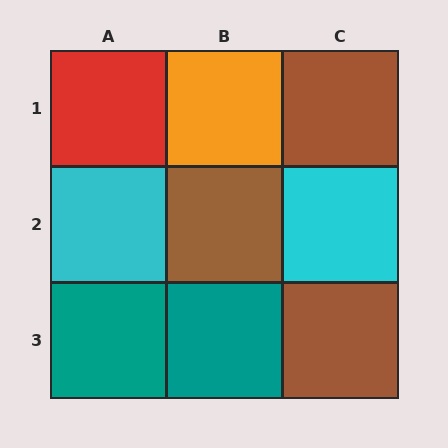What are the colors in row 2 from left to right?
Cyan, brown, cyan.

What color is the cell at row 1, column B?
Orange.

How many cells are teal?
2 cells are teal.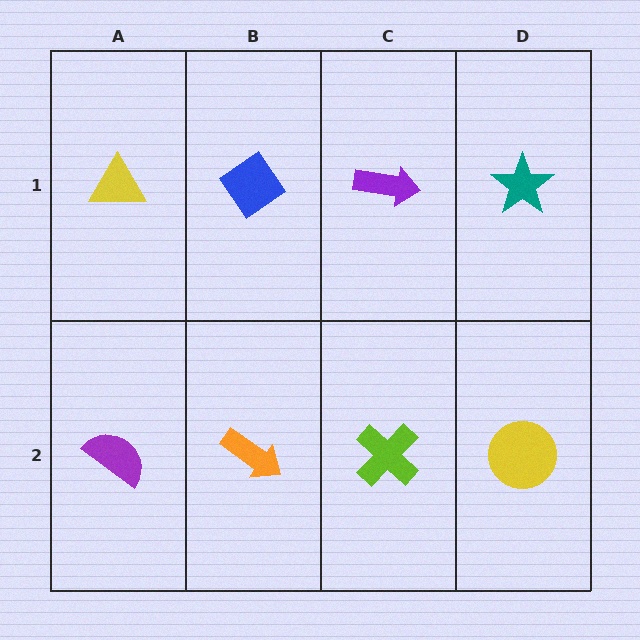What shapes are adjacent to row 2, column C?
A purple arrow (row 1, column C), an orange arrow (row 2, column B), a yellow circle (row 2, column D).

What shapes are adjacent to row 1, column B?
An orange arrow (row 2, column B), a yellow triangle (row 1, column A), a purple arrow (row 1, column C).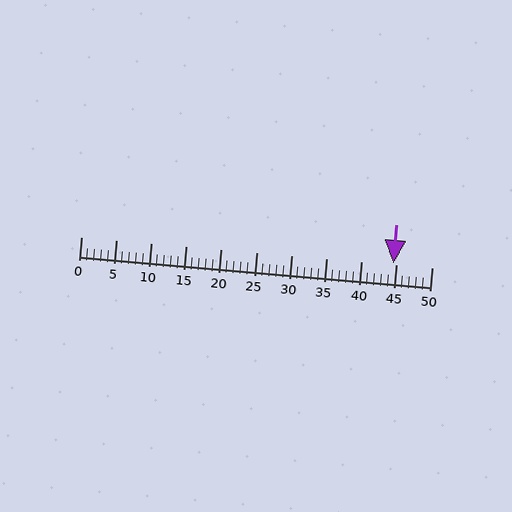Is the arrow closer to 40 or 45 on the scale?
The arrow is closer to 45.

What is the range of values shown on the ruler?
The ruler shows values from 0 to 50.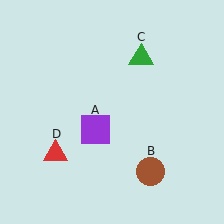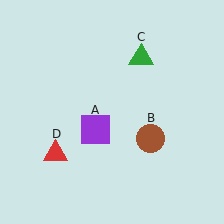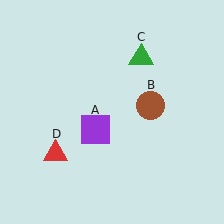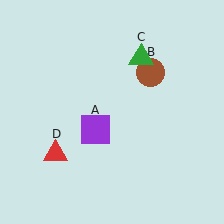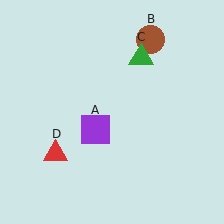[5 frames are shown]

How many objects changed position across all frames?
1 object changed position: brown circle (object B).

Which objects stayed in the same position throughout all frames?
Purple square (object A) and green triangle (object C) and red triangle (object D) remained stationary.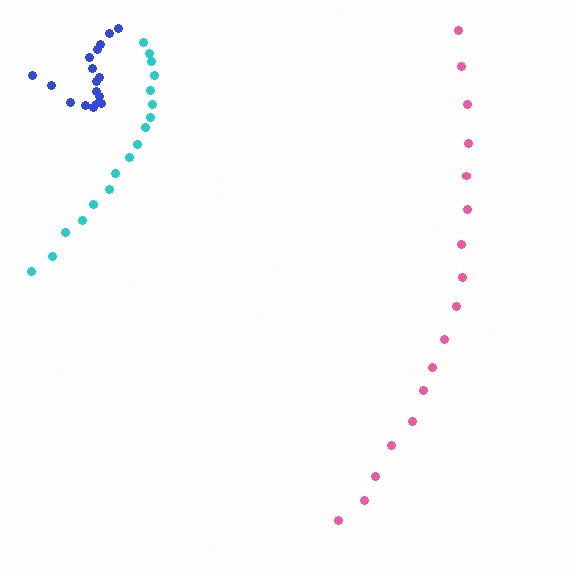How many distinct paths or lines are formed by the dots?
There are 3 distinct paths.